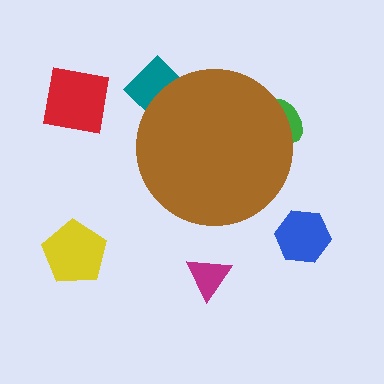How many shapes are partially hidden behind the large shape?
2 shapes are partially hidden.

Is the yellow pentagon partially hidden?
No, the yellow pentagon is fully visible.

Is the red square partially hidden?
No, the red square is fully visible.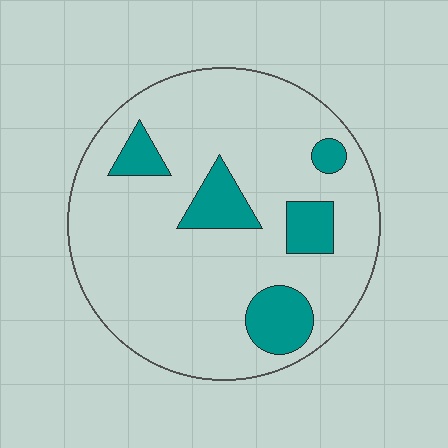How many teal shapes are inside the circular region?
5.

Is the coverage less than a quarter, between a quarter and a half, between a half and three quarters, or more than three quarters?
Less than a quarter.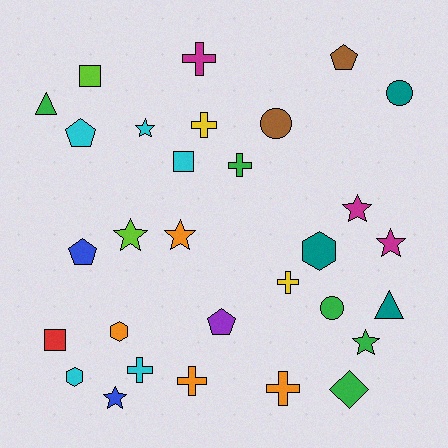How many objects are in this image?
There are 30 objects.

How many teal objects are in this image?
There are 3 teal objects.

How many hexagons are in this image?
There are 3 hexagons.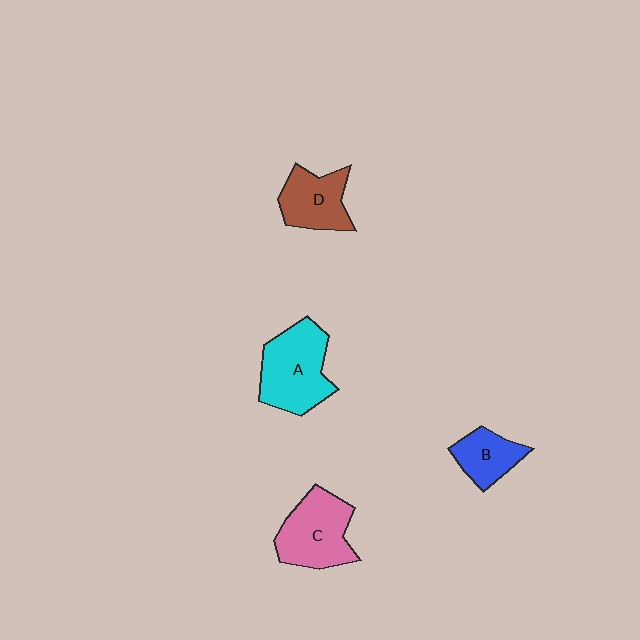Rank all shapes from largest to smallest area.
From largest to smallest: A (cyan), C (pink), D (brown), B (blue).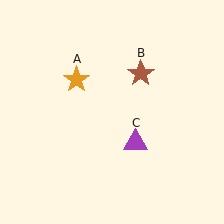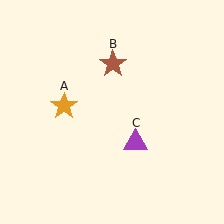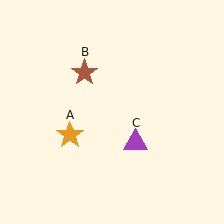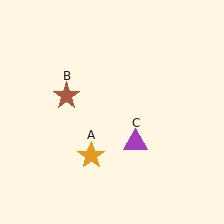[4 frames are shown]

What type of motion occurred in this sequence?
The orange star (object A), brown star (object B) rotated counterclockwise around the center of the scene.